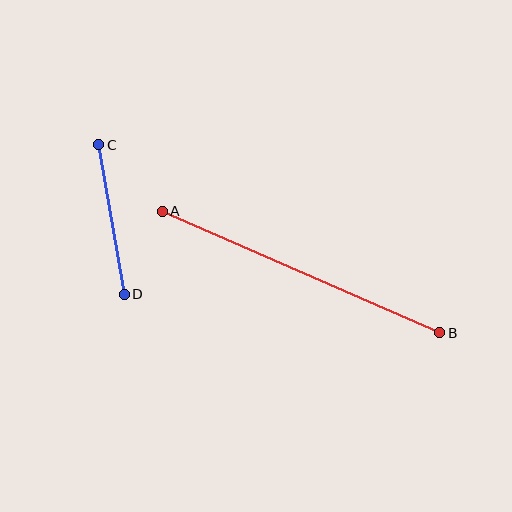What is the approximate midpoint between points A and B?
The midpoint is at approximately (301, 272) pixels.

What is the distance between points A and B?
The distance is approximately 303 pixels.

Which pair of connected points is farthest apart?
Points A and B are farthest apart.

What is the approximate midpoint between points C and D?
The midpoint is at approximately (112, 219) pixels.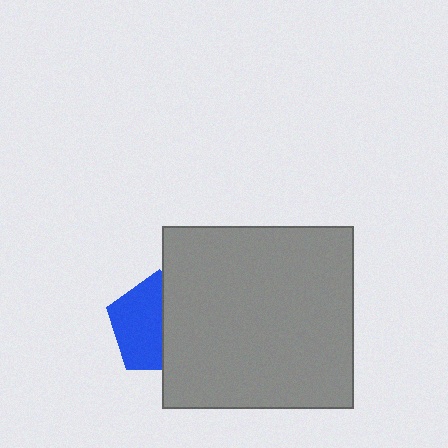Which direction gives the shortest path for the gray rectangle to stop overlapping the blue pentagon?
Moving right gives the shortest separation.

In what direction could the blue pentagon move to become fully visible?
The blue pentagon could move left. That would shift it out from behind the gray rectangle entirely.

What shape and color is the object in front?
The object in front is a gray rectangle.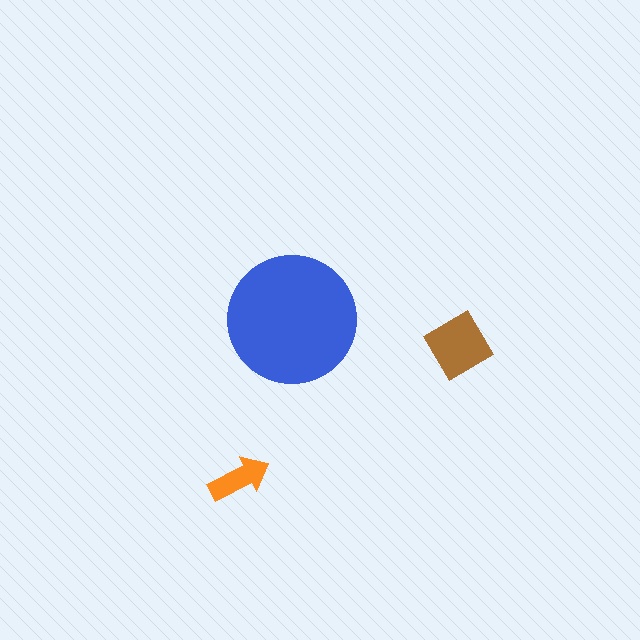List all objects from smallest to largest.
The orange arrow, the brown diamond, the blue circle.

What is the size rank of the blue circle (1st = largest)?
1st.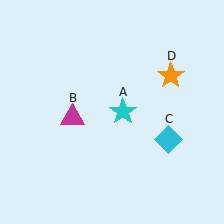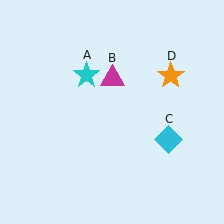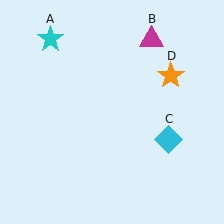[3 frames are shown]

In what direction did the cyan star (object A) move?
The cyan star (object A) moved up and to the left.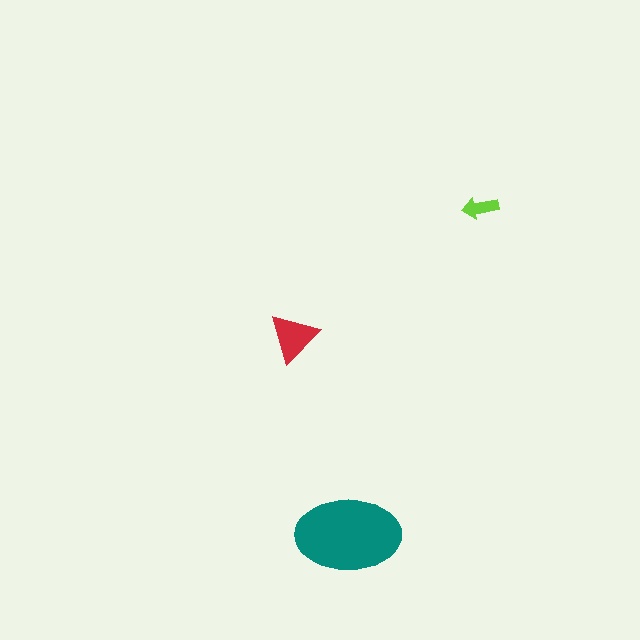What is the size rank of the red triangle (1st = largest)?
2nd.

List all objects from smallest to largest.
The lime arrow, the red triangle, the teal ellipse.